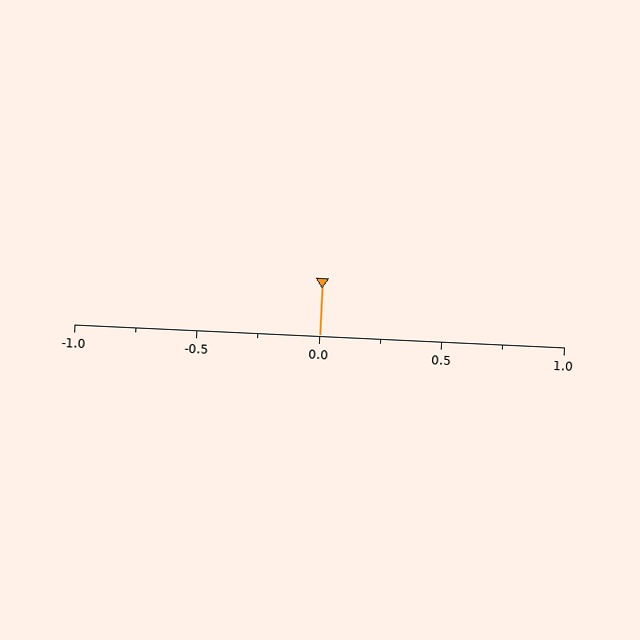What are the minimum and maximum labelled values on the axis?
The axis runs from -1.0 to 1.0.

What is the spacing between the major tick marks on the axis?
The major ticks are spaced 0.5 apart.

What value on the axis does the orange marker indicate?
The marker indicates approximately 0.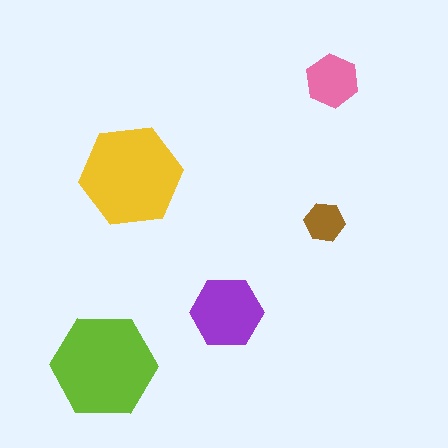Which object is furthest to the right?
The pink hexagon is rightmost.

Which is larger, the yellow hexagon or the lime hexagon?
The lime one.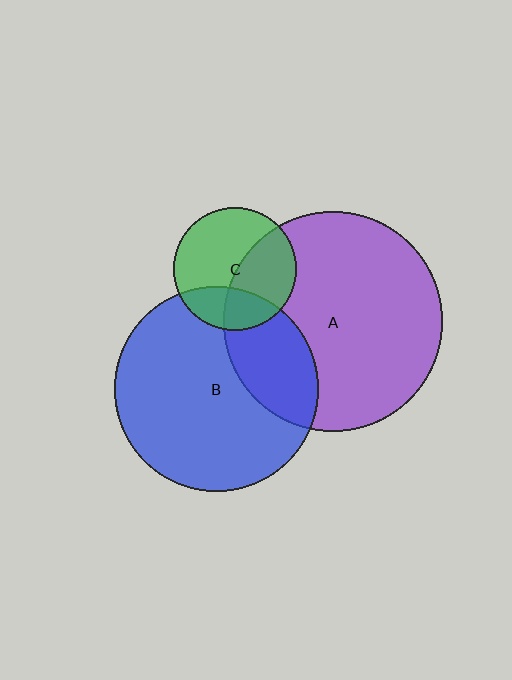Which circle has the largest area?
Circle A (purple).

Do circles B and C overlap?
Yes.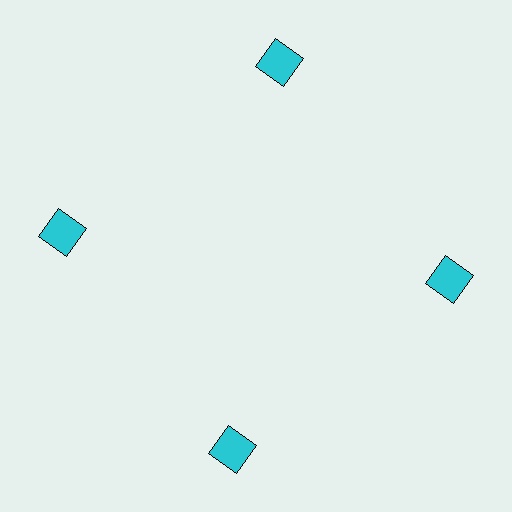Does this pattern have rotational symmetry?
Yes, this pattern has 4-fold rotational symmetry. It looks the same after rotating 90 degrees around the center.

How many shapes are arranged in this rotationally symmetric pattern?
There are 4 shapes, arranged in 4 groups of 1.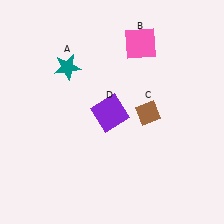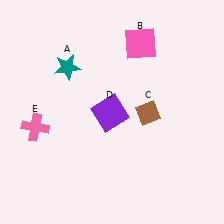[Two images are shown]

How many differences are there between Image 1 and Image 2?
There is 1 difference between the two images.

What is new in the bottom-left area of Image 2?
A pink cross (E) was added in the bottom-left area of Image 2.